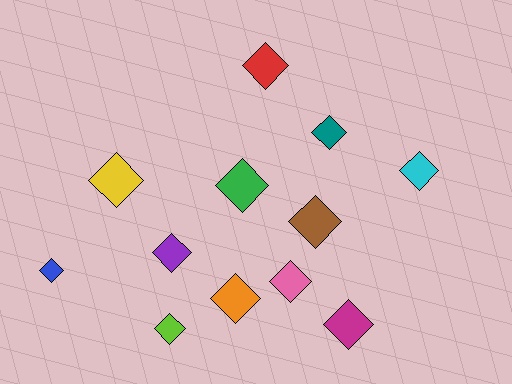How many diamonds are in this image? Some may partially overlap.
There are 12 diamonds.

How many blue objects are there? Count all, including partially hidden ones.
There is 1 blue object.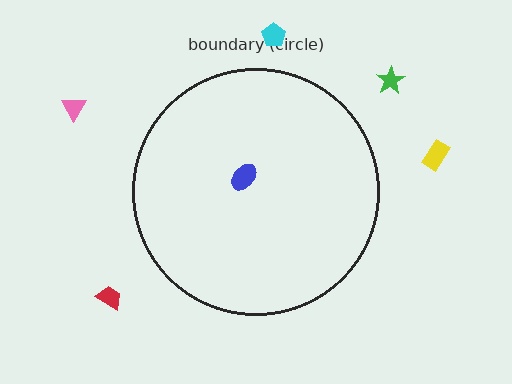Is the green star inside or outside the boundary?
Outside.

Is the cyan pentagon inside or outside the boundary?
Outside.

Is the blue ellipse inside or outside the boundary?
Inside.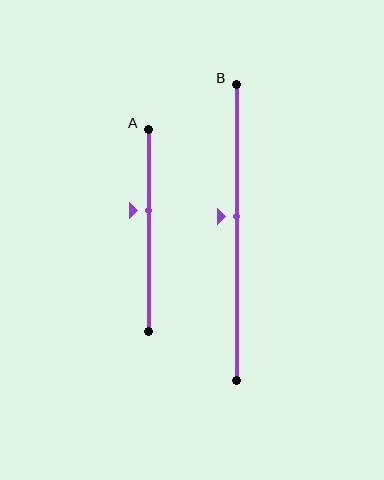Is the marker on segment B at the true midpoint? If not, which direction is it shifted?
No, the marker on segment B is shifted upward by about 6% of the segment length.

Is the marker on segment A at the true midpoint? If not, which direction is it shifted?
No, the marker on segment A is shifted upward by about 10% of the segment length.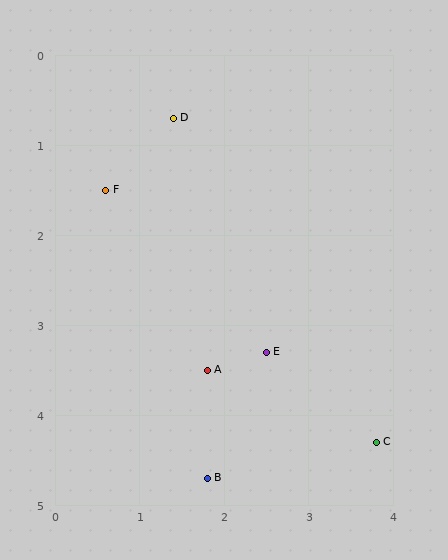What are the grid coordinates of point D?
Point D is at approximately (1.4, 0.7).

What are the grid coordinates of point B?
Point B is at approximately (1.8, 4.7).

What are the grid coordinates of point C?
Point C is at approximately (3.8, 4.3).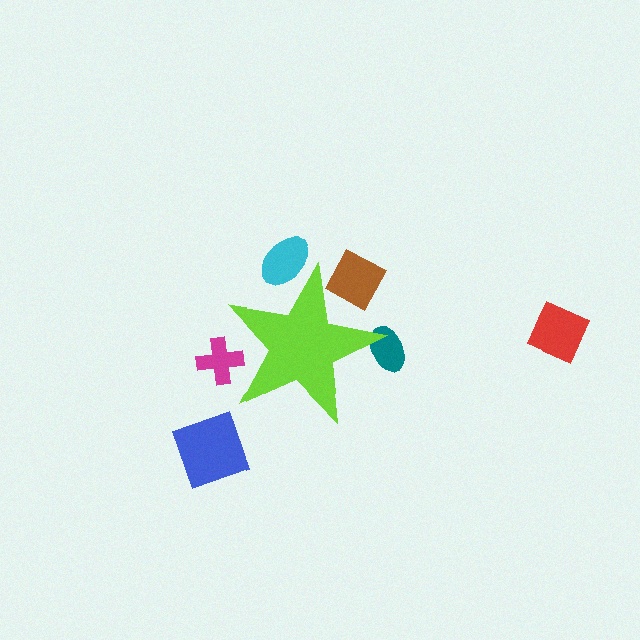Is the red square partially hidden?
No, the red square is fully visible.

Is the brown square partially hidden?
Yes, the brown square is partially hidden behind the lime star.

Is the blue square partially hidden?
No, the blue square is fully visible.